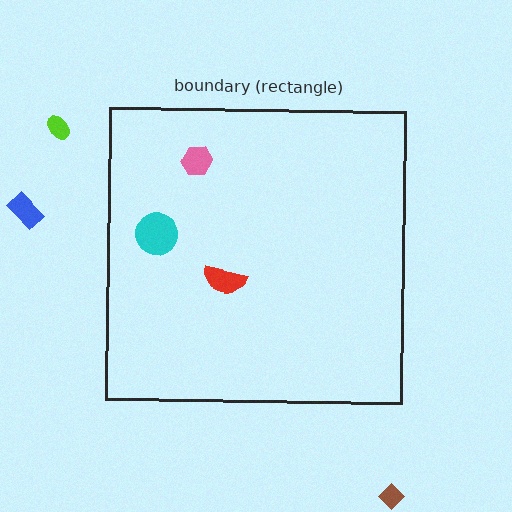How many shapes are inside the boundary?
3 inside, 3 outside.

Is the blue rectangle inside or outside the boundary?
Outside.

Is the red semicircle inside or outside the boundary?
Inside.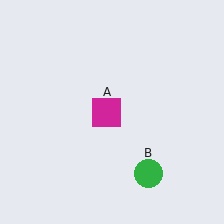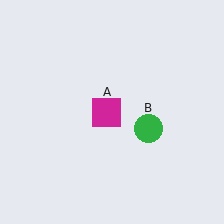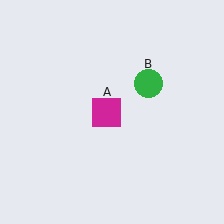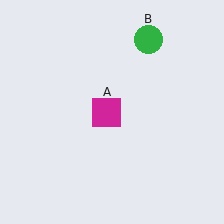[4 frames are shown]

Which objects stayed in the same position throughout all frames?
Magenta square (object A) remained stationary.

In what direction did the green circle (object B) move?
The green circle (object B) moved up.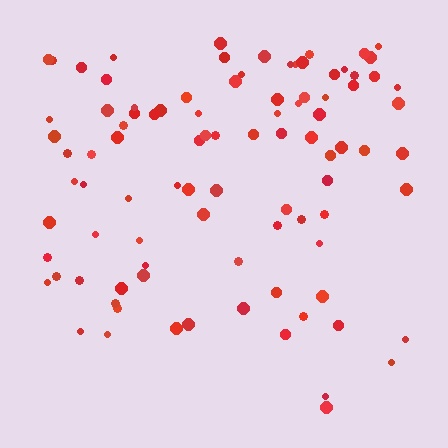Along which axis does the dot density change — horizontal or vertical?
Vertical.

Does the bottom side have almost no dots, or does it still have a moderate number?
Still a moderate number, just noticeably fewer than the top.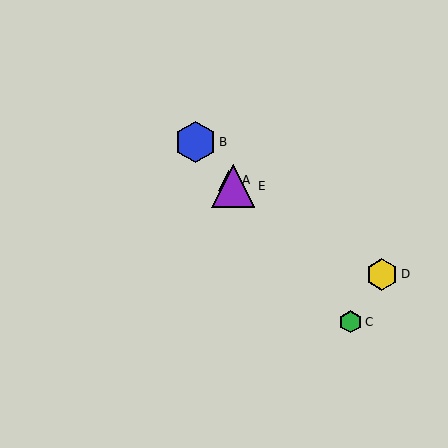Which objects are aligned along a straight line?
Objects A, B, C, E are aligned along a straight line.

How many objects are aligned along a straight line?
4 objects (A, B, C, E) are aligned along a straight line.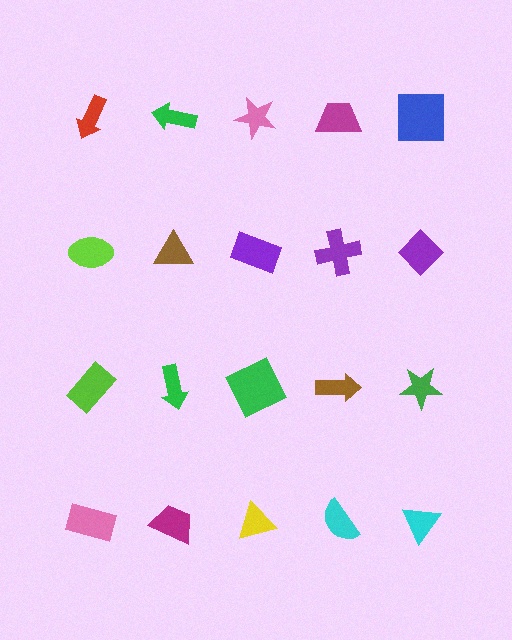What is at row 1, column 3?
A pink star.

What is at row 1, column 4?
A magenta trapezoid.